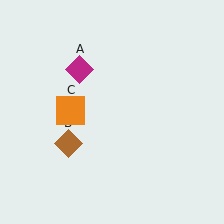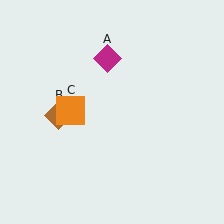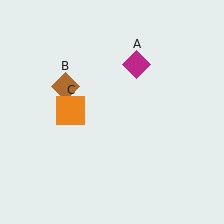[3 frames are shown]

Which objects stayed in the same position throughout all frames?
Orange square (object C) remained stationary.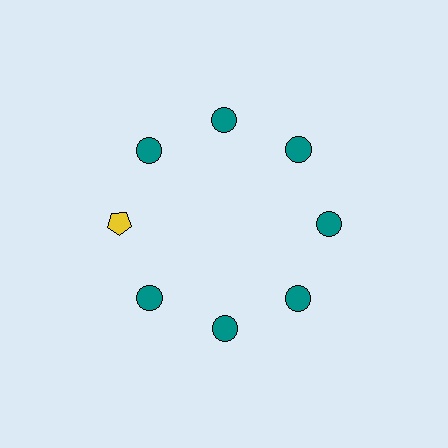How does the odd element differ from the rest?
It differs in both color (yellow instead of teal) and shape (pentagon instead of circle).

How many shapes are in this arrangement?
There are 8 shapes arranged in a ring pattern.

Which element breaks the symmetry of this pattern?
The yellow pentagon at roughly the 9 o'clock position breaks the symmetry. All other shapes are teal circles.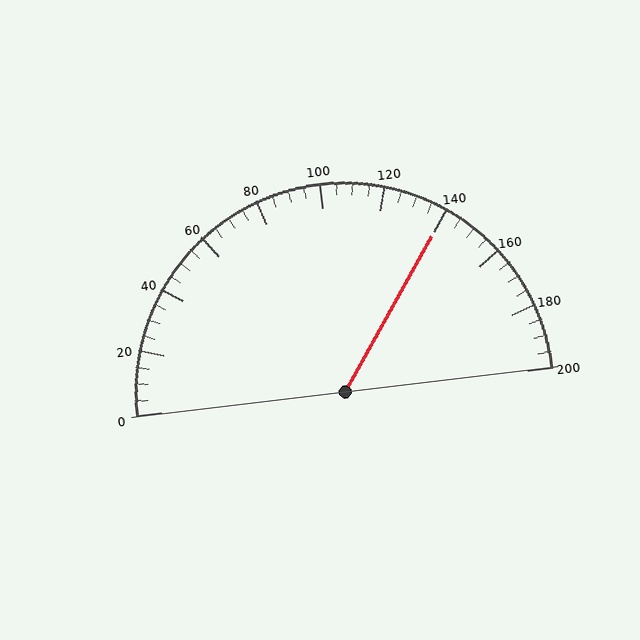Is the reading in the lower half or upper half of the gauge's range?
The reading is in the upper half of the range (0 to 200).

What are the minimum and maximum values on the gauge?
The gauge ranges from 0 to 200.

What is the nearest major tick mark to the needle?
The nearest major tick mark is 140.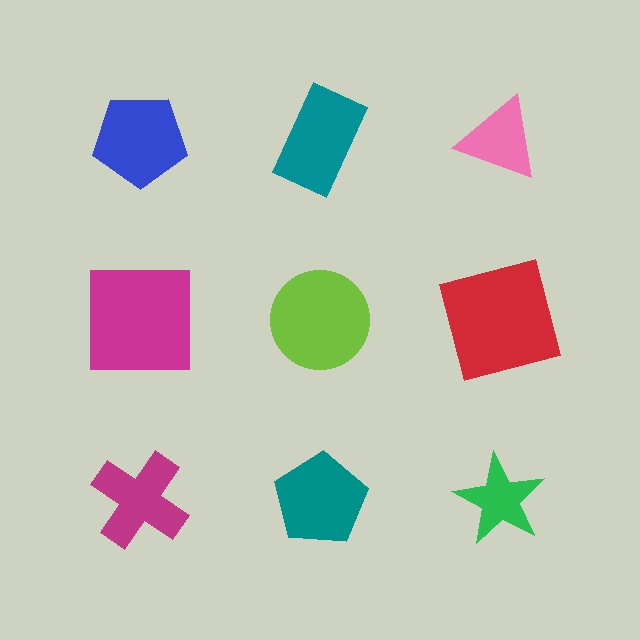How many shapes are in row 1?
3 shapes.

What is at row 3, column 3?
A green star.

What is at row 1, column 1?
A blue pentagon.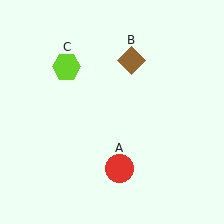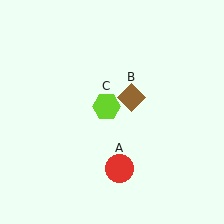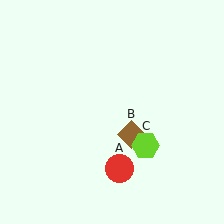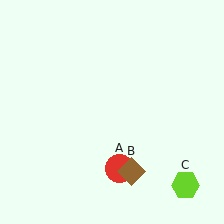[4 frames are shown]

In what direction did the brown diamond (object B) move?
The brown diamond (object B) moved down.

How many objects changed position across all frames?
2 objects changed position: brown diamond (object B), lime hexagon (object C).